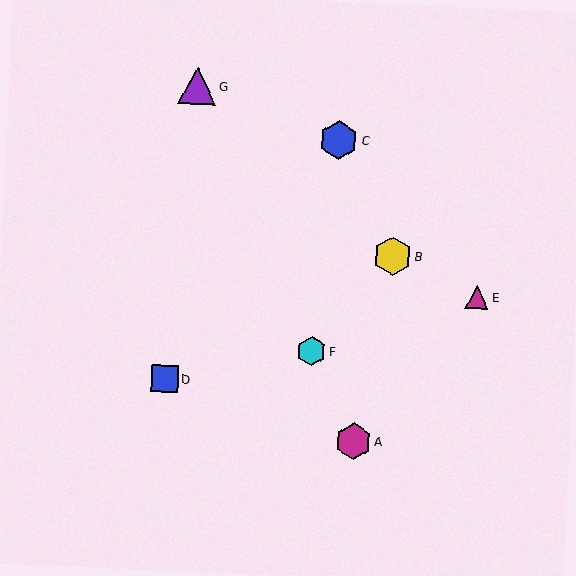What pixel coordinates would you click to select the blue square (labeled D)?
Click at (165, 378) to select the blue square D.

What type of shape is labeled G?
Shape G is a purple triangle.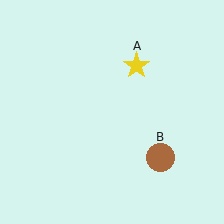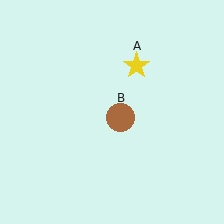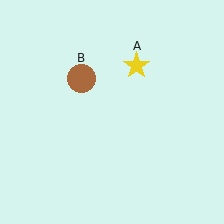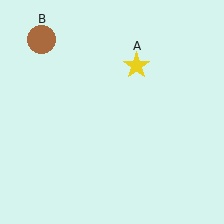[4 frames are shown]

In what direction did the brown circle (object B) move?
The brown circle (object B) moved up and to the left.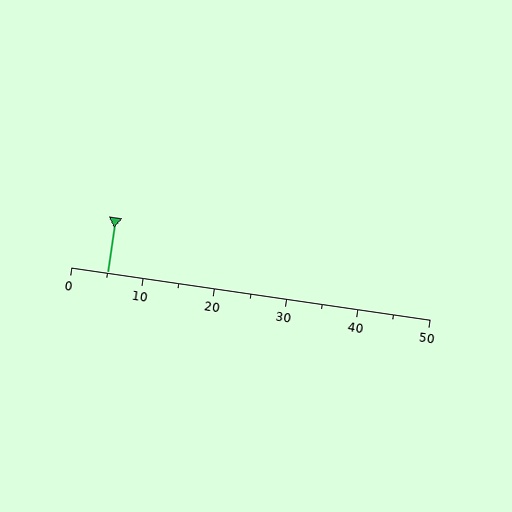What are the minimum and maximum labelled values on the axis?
The axis runs from 0 to 50.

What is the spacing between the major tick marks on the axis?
The major ticks are spaced 10 apart.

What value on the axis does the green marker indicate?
The marker indicates approximately 5.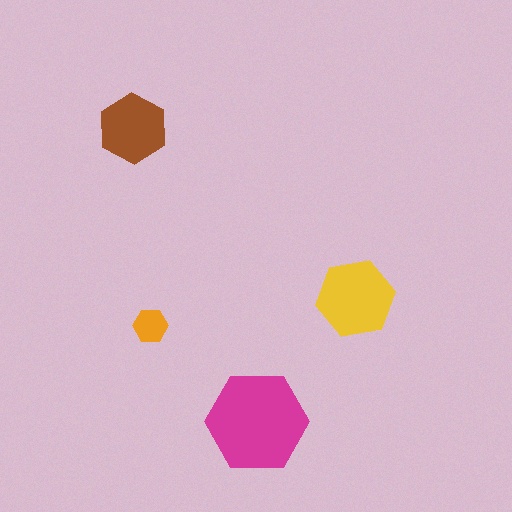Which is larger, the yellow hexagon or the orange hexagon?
The yellow one.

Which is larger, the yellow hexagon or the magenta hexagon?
The magenta one.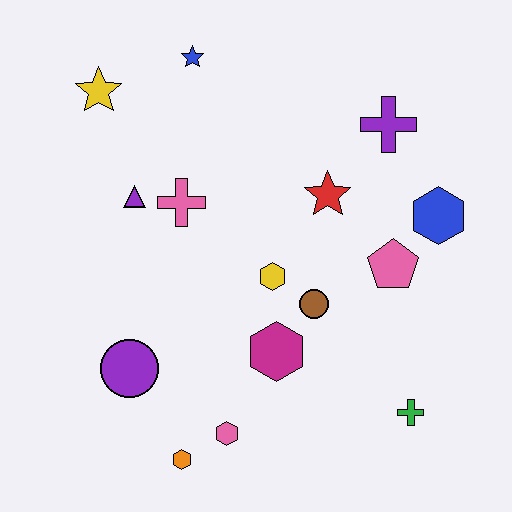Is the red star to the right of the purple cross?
No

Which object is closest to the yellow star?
The blue star is closest to the yellow star.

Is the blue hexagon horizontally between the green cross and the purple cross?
No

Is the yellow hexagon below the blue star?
Yes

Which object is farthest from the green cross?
The yellow star is farthest from the green cross.